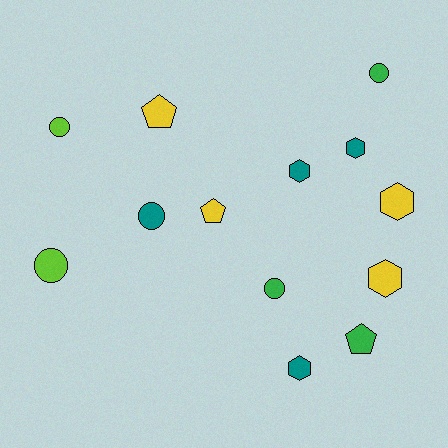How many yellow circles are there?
There are no yellow circles.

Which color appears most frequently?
Yellow, with 4 objects.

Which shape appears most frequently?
Circle, with 5 objects.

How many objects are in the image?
There are 13 objects.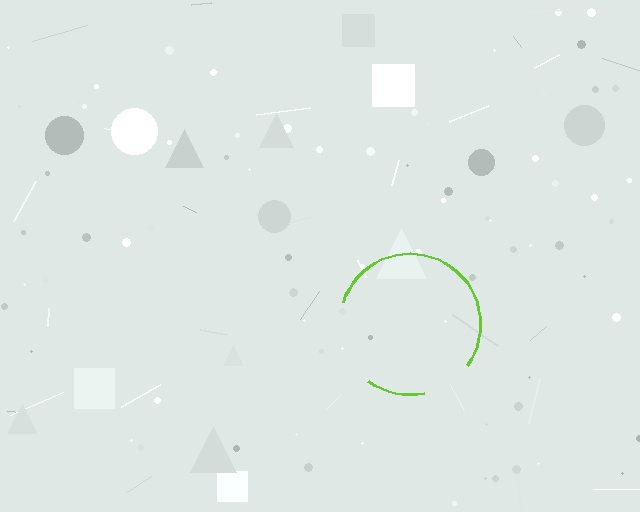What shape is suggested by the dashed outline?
The dashed outline suggests a circle.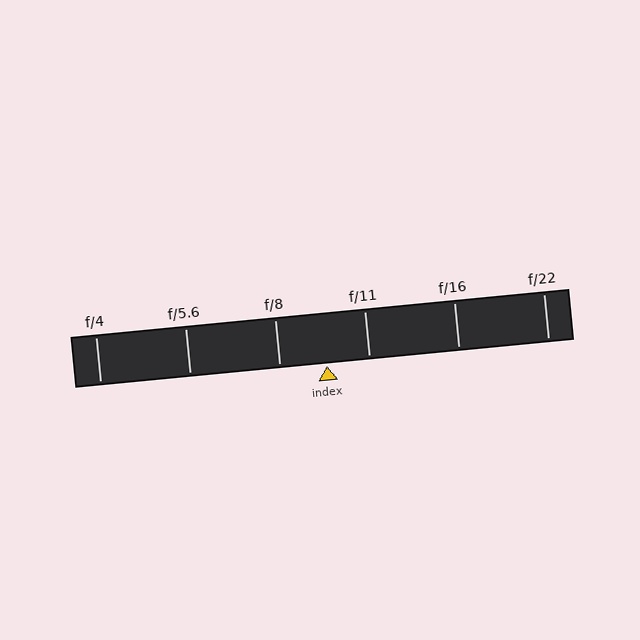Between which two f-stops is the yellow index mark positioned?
The index mark is between f/8 and f/11.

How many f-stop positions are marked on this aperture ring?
There are 6 f-stop positions marked.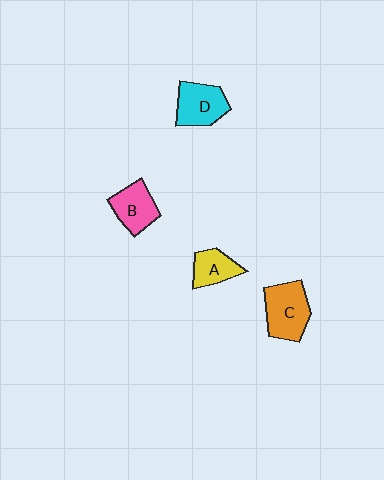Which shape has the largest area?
Shape C (orange).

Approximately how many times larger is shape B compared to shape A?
Approximately 1.3 times.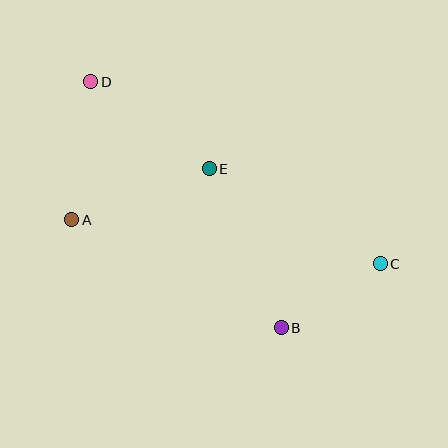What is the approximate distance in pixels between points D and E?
The distance between D and E is approximately 147 pixels.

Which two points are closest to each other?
Points B and C are closest to each other.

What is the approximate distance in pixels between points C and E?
The distance between C and E is approximately 196 pixels.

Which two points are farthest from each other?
Points C and D are farthest from each other.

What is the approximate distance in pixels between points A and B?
The distance between A and B is approximately 235 pixels.